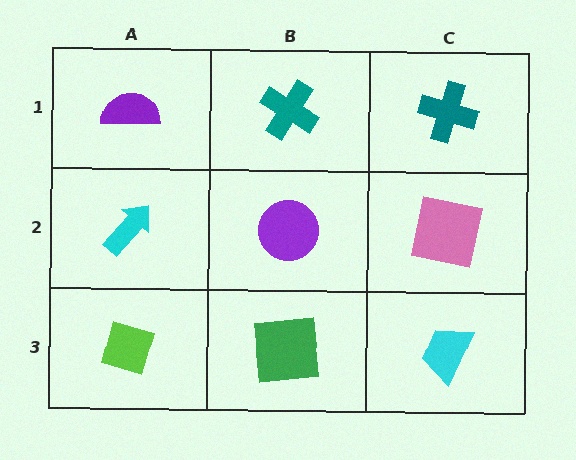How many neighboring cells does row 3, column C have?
2.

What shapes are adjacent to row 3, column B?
A purple circle (row 2, column B), a lime diamond (row 3, column A), a cyan trapezoid (row 3, column C).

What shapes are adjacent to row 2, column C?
A teal cross (row 1, column C), a cyan trapezoid (row 3, column C), a purple circle (row 2, column B).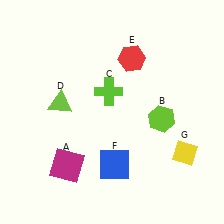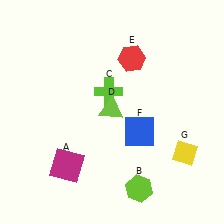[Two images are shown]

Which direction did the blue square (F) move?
The blue square (F) moved up.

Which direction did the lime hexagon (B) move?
The lime hexagon (B) moved down.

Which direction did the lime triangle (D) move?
The lime triangle (D) moved right.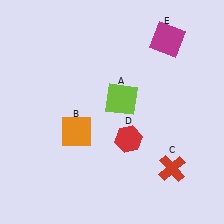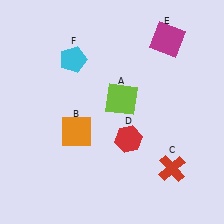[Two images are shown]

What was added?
A cyan pentagon (F) was added in Image 2.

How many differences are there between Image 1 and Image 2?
There is 1 difference between the two images.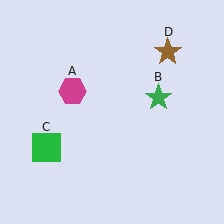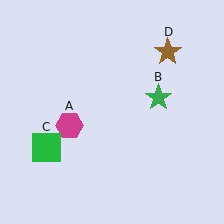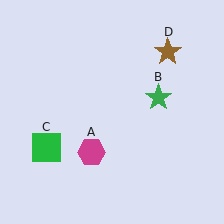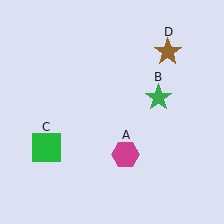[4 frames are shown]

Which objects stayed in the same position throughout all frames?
Green star (object B) and green square (object C) and brown star (object D) remained stationary.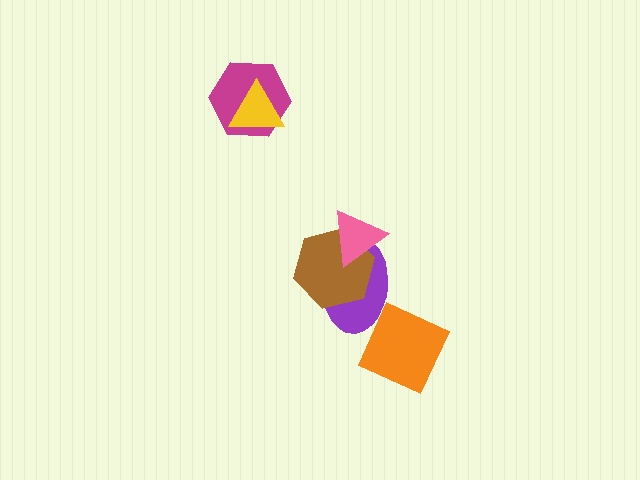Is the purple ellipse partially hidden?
Yes, it is partially covered by another shape.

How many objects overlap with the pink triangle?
2 objects overlap with the pink triangle.